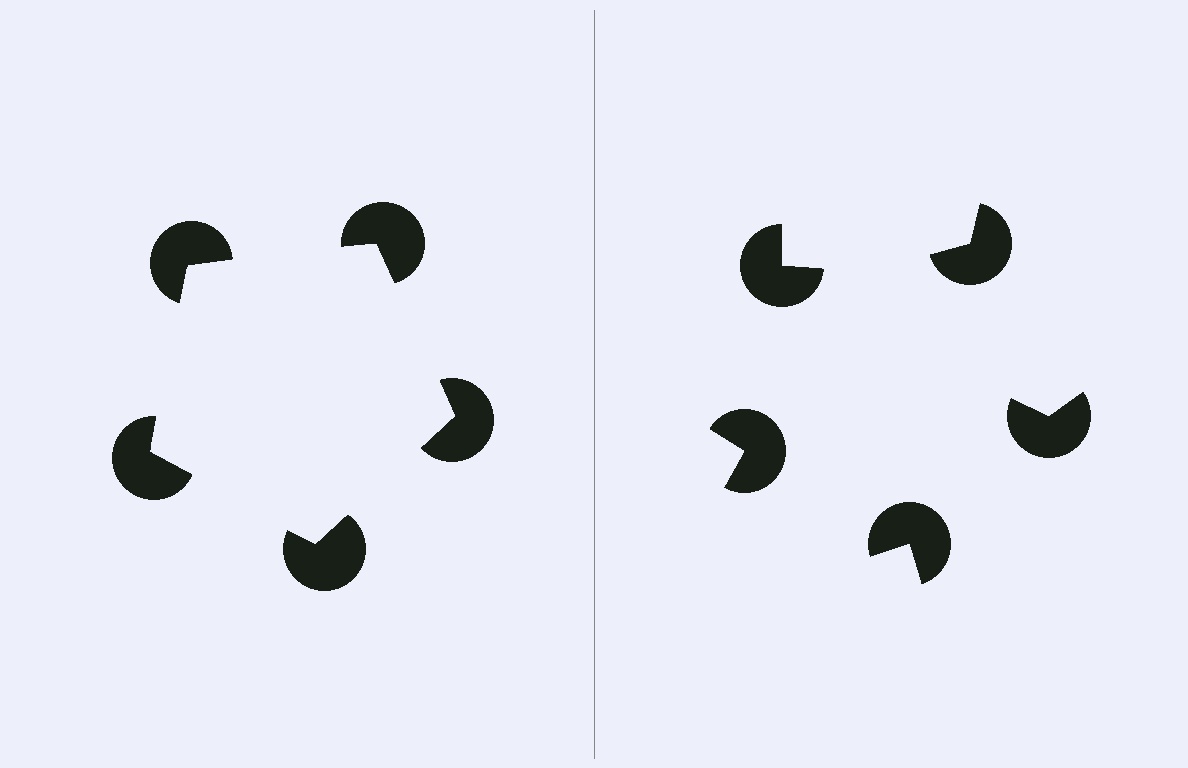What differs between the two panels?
The pac-man discs are positioned identically on both sides; only the wedge orientations differ. On the left they align to a pentagon; on the right they are misaligned.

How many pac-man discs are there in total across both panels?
10 — 5 on each side.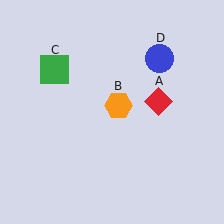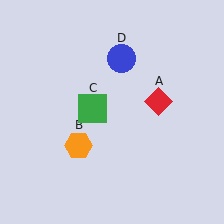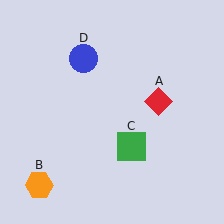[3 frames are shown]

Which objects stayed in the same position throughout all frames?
Red diamond (object A) remained stationary.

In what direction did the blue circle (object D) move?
The blue circle (object D) moved left.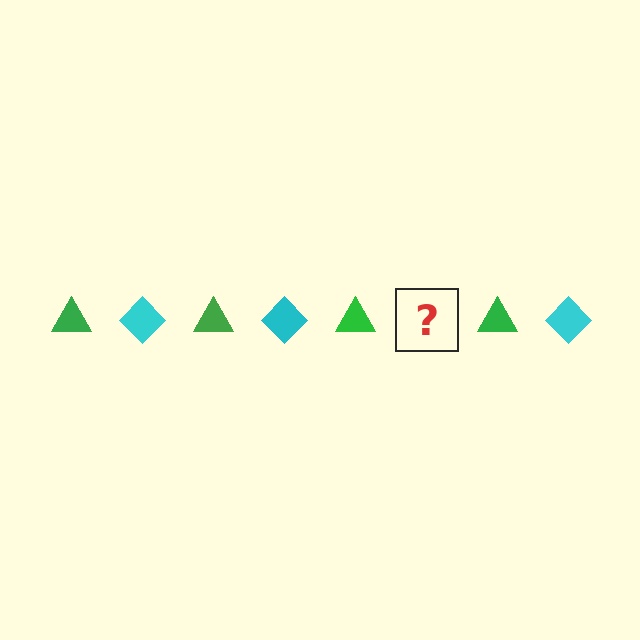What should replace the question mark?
The question mark should be replaced with a cyan diamond.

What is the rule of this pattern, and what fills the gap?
The rule is that the pattern alternates between green triangle and cyan diamond. The gap should be filled with a cyan diamond.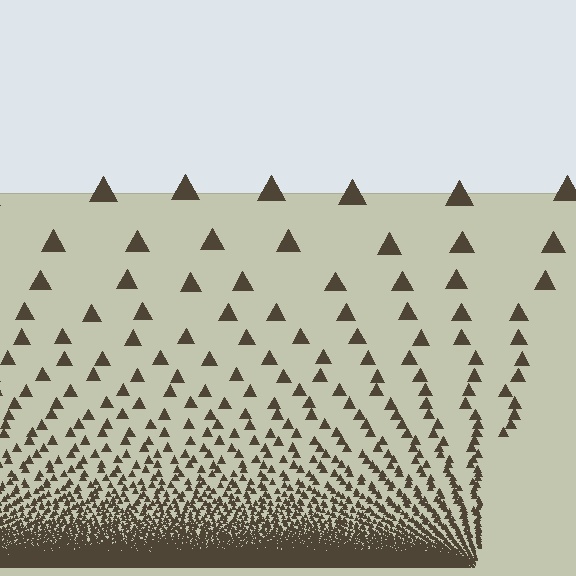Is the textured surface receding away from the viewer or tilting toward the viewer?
The surface appears to tilt toward the viewer. Texture elements get larger and sparser toward the top.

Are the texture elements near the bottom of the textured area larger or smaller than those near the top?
Smaller. The gradient is inverted — elements near the bottom are smaller and denser.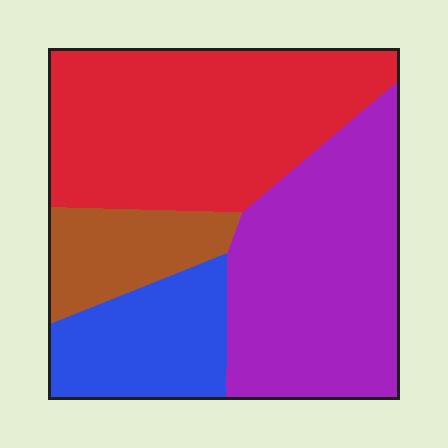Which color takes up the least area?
Brown, at roughly 10%.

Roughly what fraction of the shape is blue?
Blue takes up about one sixth (1/6) of the shape.